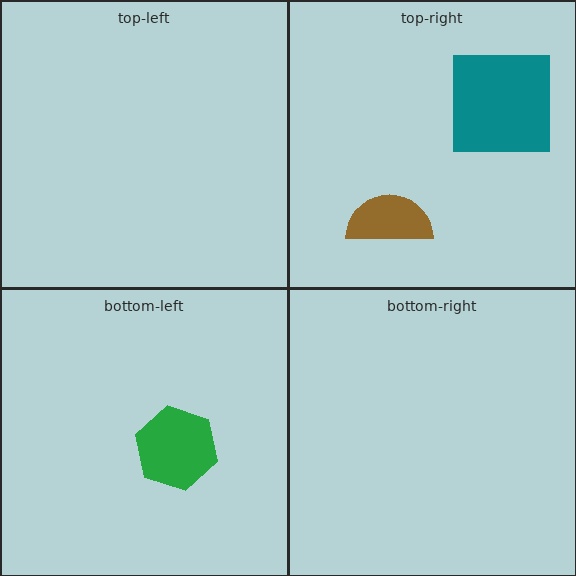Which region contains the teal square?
The top-right region.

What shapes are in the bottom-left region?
The green hexagon.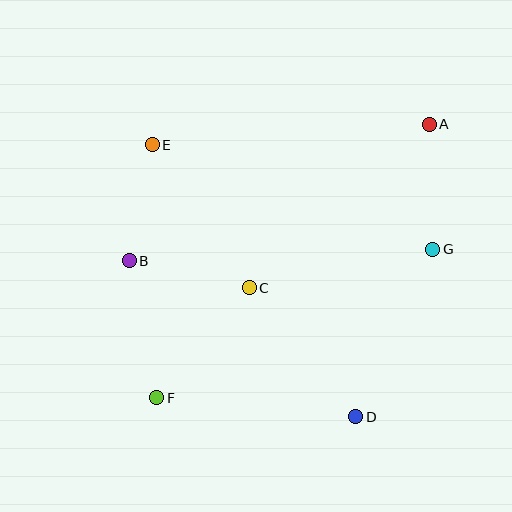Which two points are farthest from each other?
Points A and F are farthest from each other.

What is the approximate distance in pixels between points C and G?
The distance between C and G is approximately 187 pixels.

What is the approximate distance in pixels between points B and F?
The distance between B and F is approximately 140 pixels.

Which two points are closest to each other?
Points B and E are closest to each other.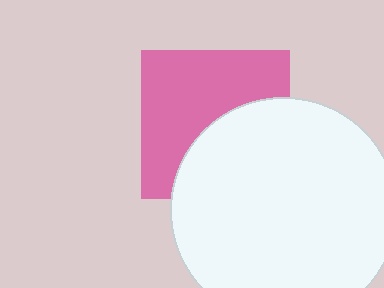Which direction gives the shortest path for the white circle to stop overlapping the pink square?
Moving down gives the shortest separation.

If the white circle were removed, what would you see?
You would see the complete pink square.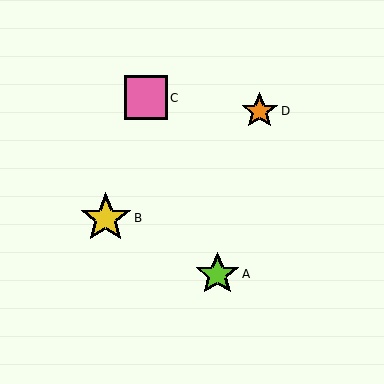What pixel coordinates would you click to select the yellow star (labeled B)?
Click at (106, 218) to select the yellow star B.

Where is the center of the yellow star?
The center of the yellow star is at (106, 218).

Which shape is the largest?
The yellow star (labeled B) is the largest.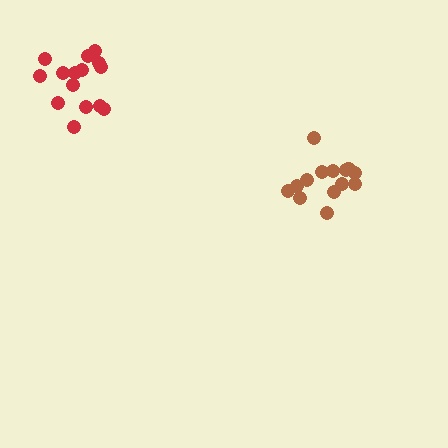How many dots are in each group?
Group 1: 14 dots, Group 2: 15 dots (29 total).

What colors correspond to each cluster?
The clusters are colored: brown, red.